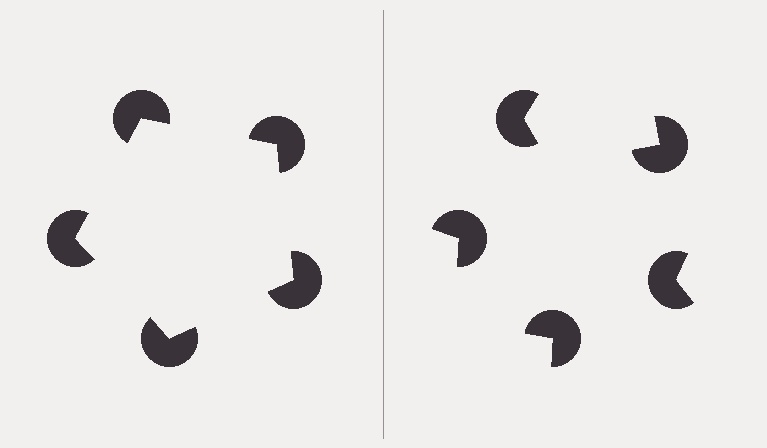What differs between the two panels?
The pac-man discs are positioned identically on both sides; only the wedge orientations differ. On the left they align to a pentagon; on the right they are misaligned.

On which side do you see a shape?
An illusory pentagon appears on the left side. On the right side the wedge cuts are rotated, so no coherent shape forms.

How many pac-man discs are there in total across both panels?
10 — 5 on each side.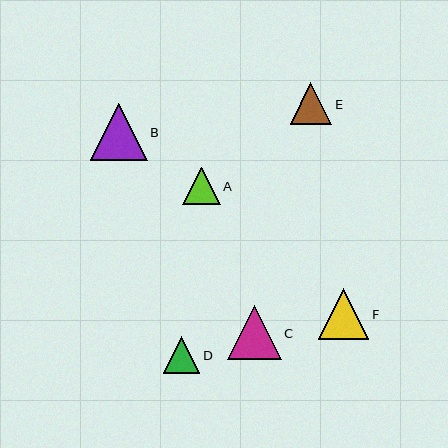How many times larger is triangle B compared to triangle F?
Triangle B is approximately 1.1 times the size of triangle F.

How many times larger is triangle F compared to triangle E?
Triangle F is approximately 1.2 times the size of triangle E.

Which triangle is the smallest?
Triangle D is the smallest with a size of approximately 36 pixels.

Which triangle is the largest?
Triangle B is the largest with a size of approximately 57 pixels.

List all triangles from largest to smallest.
From largest to smallest: B, C, F, E, A, D.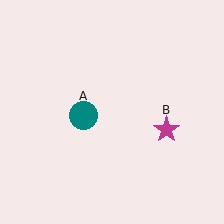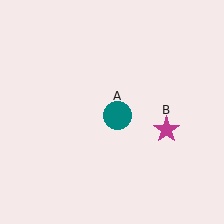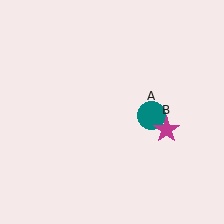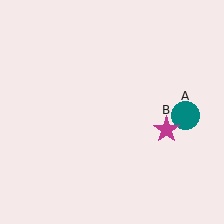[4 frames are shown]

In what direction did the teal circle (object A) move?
The teal circle (object A) moved right.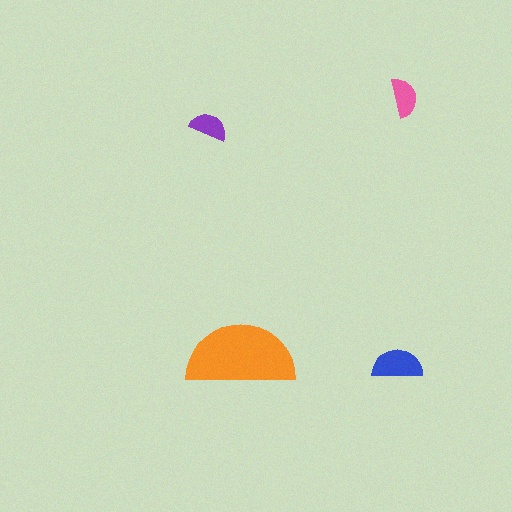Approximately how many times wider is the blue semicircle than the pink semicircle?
About 1.5 times wider.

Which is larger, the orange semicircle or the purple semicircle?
The orange one.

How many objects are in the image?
There are 4 objects in the image.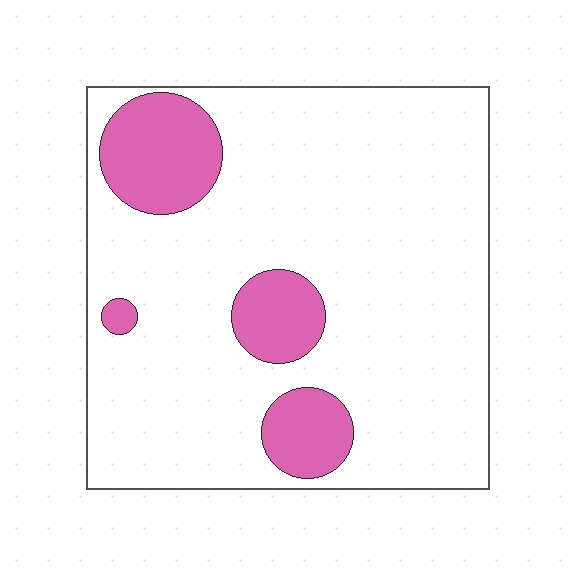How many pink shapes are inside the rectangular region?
4.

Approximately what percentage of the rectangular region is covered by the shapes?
Approximately 15%.